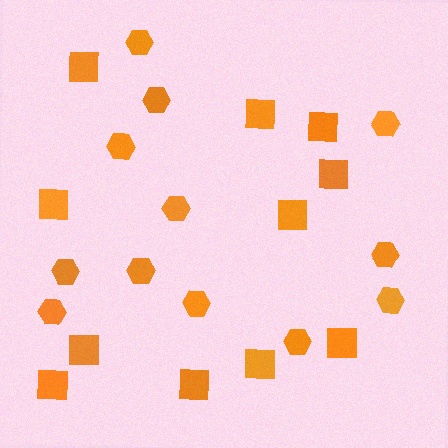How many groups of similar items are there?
There are 2 groups: one group of hexagons (12) and one group of squares (11).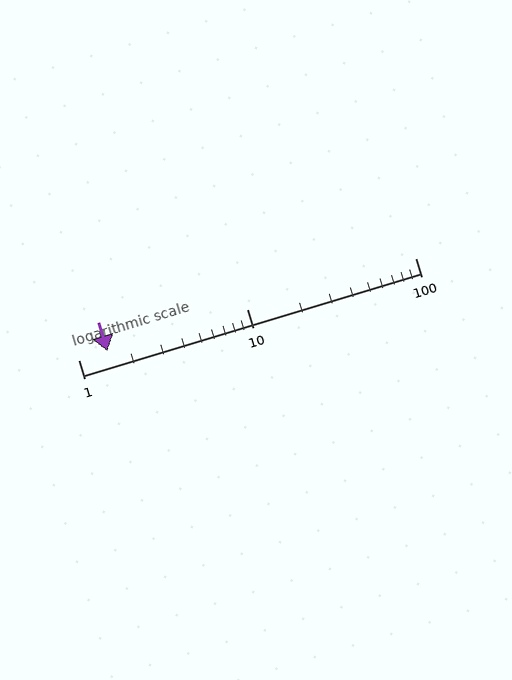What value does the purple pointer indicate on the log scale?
The pointer indicates approximately 1.5.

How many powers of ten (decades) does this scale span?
The scale spans 2 decades, from 1 to 100.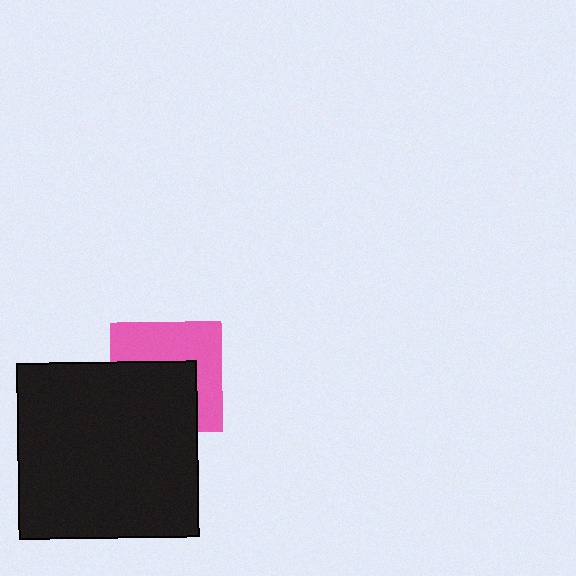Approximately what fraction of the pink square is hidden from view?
Roughly 49% of the pink square is hidden behind the black rectangle.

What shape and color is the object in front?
The object in front is a black rectangle.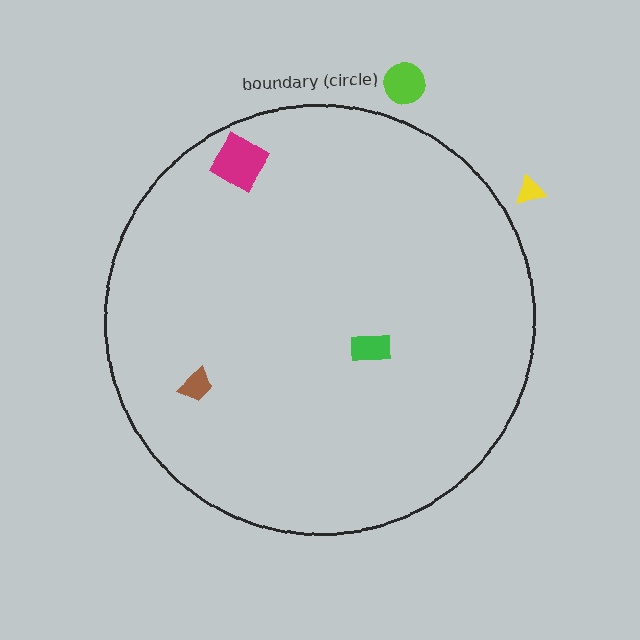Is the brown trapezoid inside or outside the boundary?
Inside.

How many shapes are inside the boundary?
3 inside, 2 outside.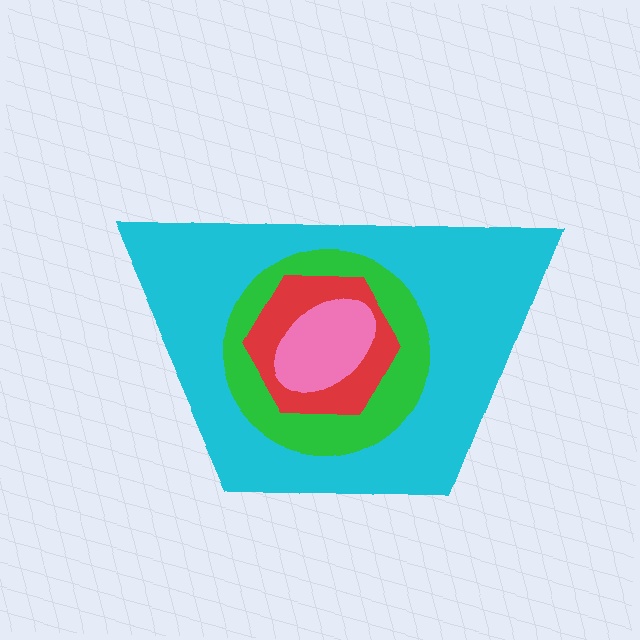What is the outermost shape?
The cyan trapezoid.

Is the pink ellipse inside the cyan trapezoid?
Yes.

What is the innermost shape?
The pink ellipse.